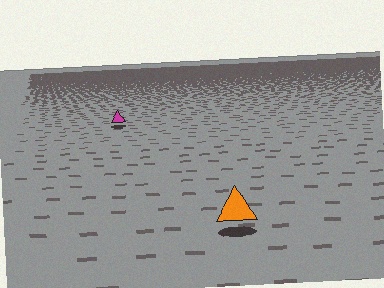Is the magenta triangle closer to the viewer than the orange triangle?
No. The orange triangle is closer — you can tell from the texture gradient: the ground texture is coarser near it.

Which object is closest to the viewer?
The orange triangle is closest. The texture marks near it are larger and more spread out.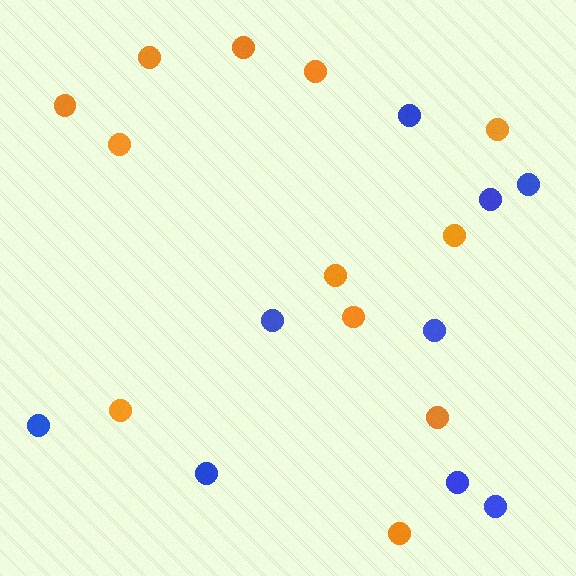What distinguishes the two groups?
There are 2 groups: one group of blue circles (9) and one group of orange circles (12).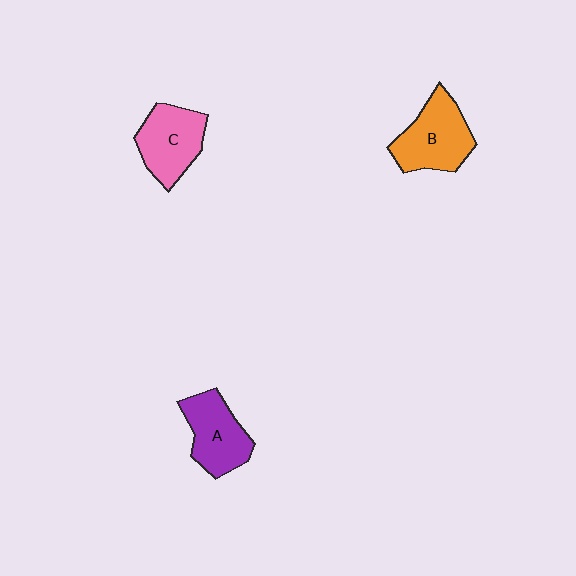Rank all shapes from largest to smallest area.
From largest to smallest: B (orange), C (pink), A (purple).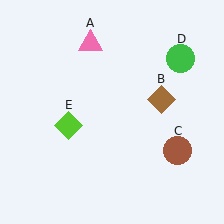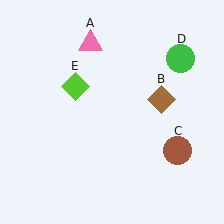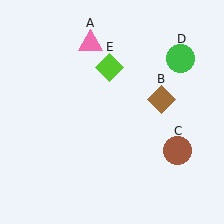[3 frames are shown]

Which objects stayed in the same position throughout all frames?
Pink triangle (object A) and brown diamond (object B) and brown circle (object C) and green circle (object D) remained stationary.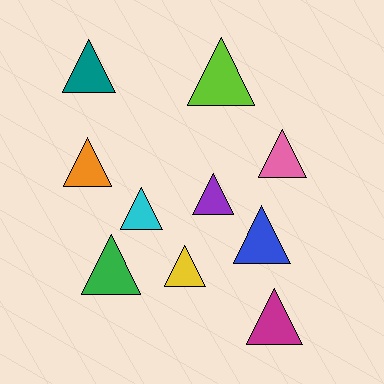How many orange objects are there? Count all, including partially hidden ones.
There is 1 orange object.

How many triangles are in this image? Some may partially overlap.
There are 10 triangles.